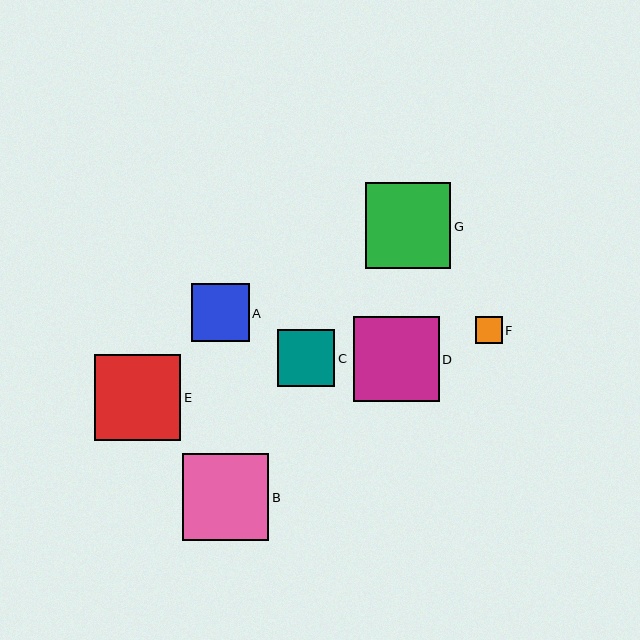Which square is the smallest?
Square F is the smallest with a size of approximately 26 pixels.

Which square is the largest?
Square B is the largest with a size of approximately 87 pixels.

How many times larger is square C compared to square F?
Square C is approximately 2.2 times the size of square F.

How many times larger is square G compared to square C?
Square G is approximately 1.5 times the size of square C.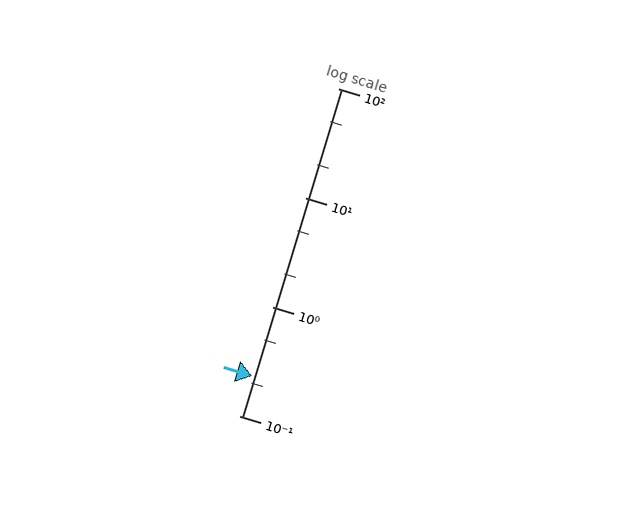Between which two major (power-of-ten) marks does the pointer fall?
The pointer is between 0.1 and 1.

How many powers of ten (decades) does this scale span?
The scale spans 3 decades, from 0.1 to 100.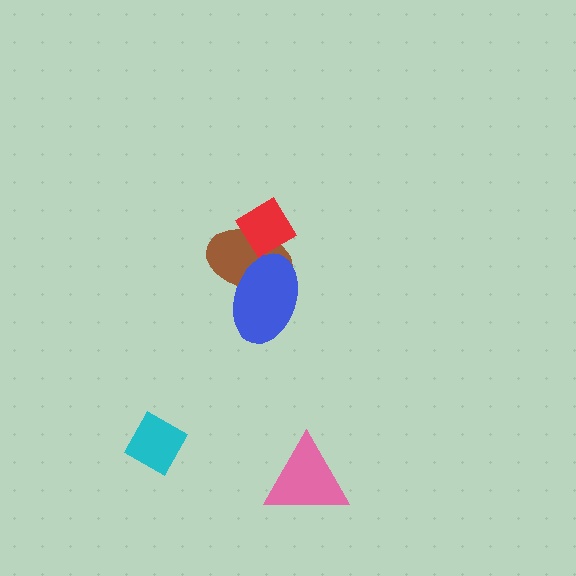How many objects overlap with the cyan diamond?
0 objects overlap with the cyan diamond.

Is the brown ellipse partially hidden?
Yes, it is partially covered by another shape.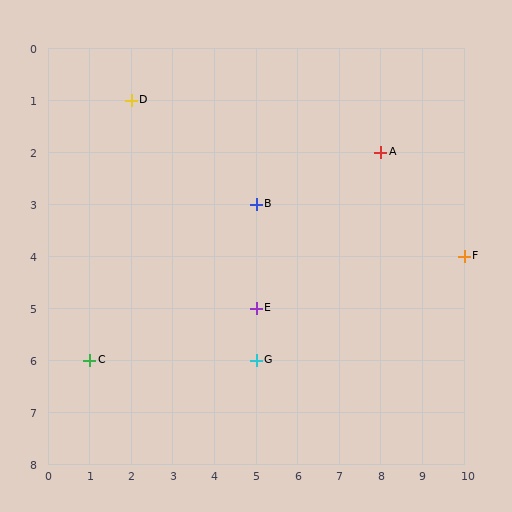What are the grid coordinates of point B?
Point B is at grid coordinates (5, 3).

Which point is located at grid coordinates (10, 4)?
Point F is at (10, 4).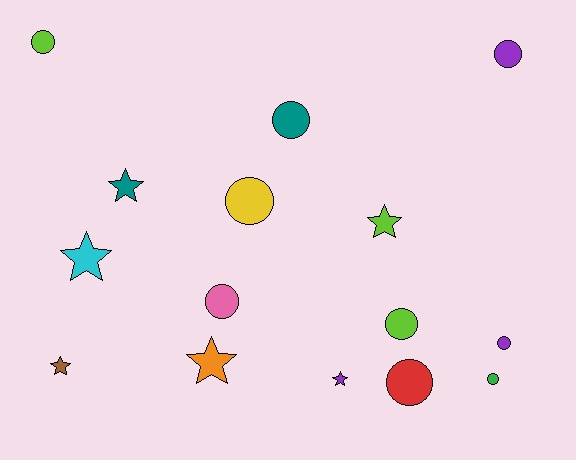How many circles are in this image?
There are 9 circles.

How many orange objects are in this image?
There is 1 orange object.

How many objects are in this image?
There are 15 objects.